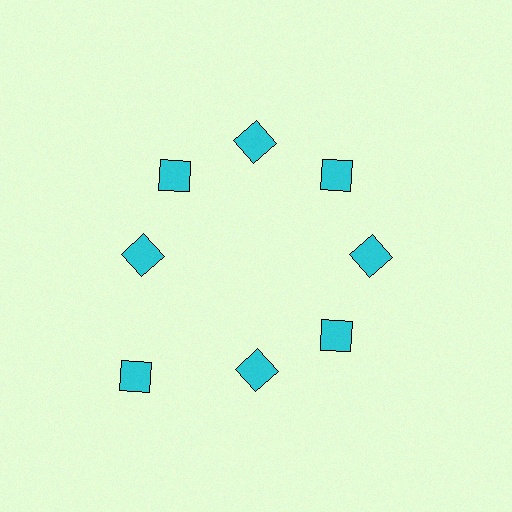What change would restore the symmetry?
The symmetry would be restored by moving it inward, back onto the ring so that all 8 diamonds sit at equal angles and equal distance from the center.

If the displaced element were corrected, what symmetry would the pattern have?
It would have 8-fold rotational symmetry — the pattern would map onto itself every 45 degrees.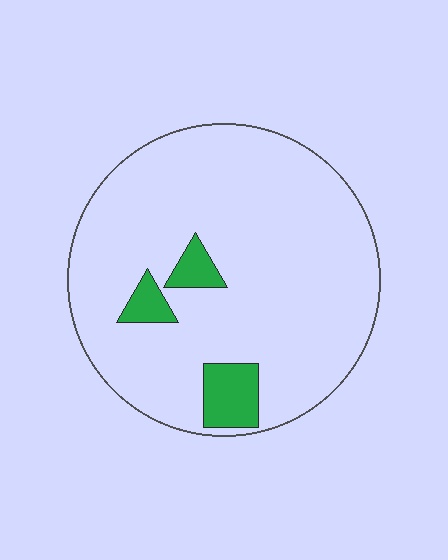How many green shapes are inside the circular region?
3.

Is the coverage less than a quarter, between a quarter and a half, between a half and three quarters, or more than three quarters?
Less than a quarter.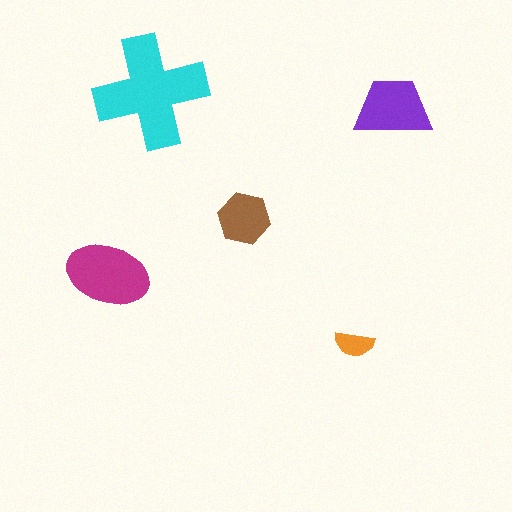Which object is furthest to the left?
The magenta ellipse is leftmost.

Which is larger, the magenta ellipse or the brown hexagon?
The magenta ellipse.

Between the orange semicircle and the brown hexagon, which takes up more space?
The brown hexagon.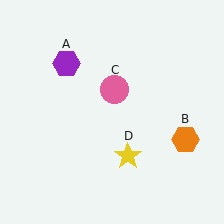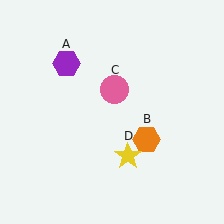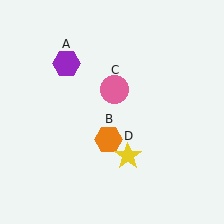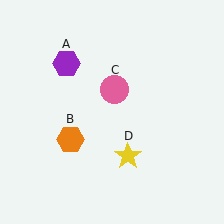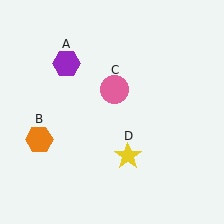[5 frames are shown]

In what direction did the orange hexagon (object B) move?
The orange hexagon (object B) moved left.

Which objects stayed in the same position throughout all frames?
Purple hexagon (object A) and pink circle (object C) and yellow star (object D) remained stationary.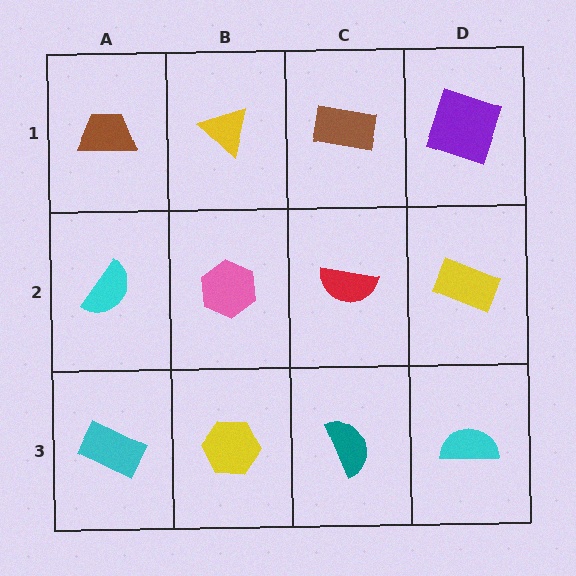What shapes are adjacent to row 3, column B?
A pink hexagon (row 2, column B), a cyan rectangle (row 3, column A), a teal semicircle (row 3, column C).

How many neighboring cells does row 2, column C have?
4.